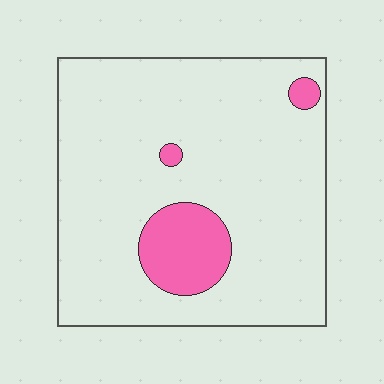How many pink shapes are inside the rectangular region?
3.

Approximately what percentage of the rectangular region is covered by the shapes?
Approximately 10%.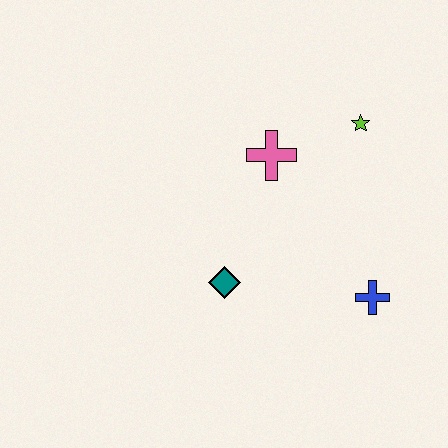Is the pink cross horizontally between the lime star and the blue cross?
No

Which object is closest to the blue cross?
The teal diamond is closest to the blue cross.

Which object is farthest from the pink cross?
The blue cross is farthest from the pink cross.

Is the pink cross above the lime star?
No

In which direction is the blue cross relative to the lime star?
The blue cross is below the lime star.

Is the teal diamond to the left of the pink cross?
Yes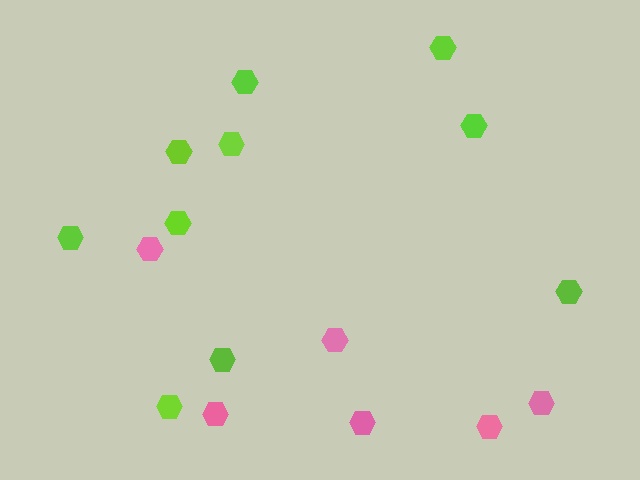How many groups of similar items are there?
There are 2 groups: one group of lime hexagons (10) and one group of pink hexagons (6).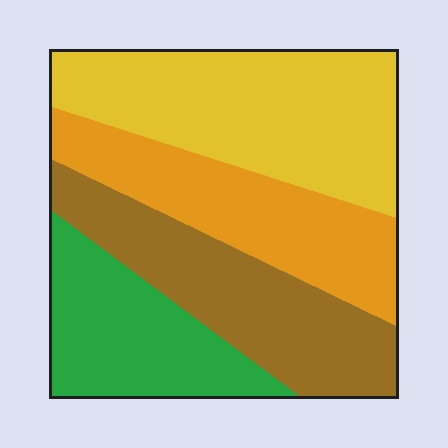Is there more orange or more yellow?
Yellow.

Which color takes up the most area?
Yellow, at roughly 30%.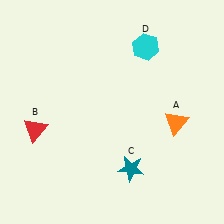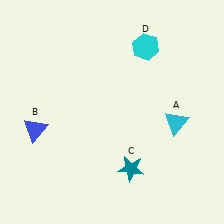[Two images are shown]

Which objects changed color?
A changed from orange to cyan. B changed from red to blue.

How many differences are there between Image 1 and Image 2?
There are 2 differences between the two images.